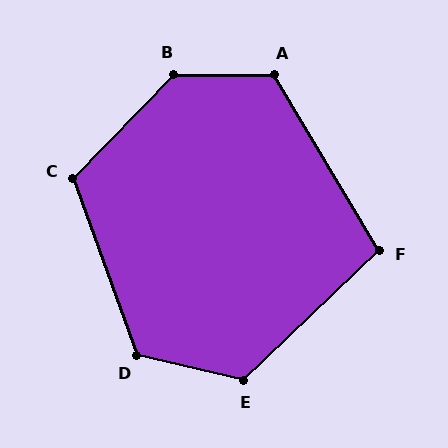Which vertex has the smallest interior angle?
F, at approximately 103 degrees.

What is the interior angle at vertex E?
Approximately 123 degrees (obtuse).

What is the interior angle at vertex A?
Approximately 121 degrees (obtuse).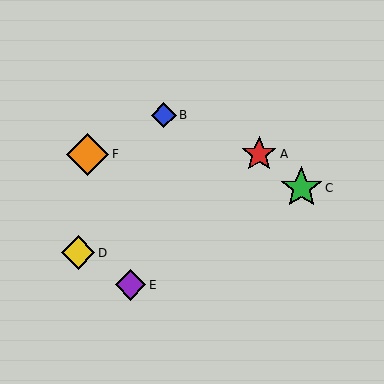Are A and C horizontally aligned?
No, A is at y≈154 and C is at y≈188.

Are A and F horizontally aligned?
Yes, both are at y≈154.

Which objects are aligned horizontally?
Objects A, F are aligned horizontally.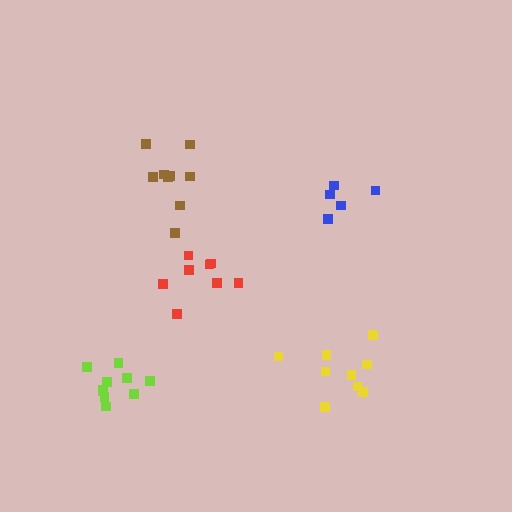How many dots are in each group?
Group 1: 5 dots, Group 2: 9 dots, Group 3: 10 dots, Group 4: 9 dots, Group 5: 8 dots (41 total).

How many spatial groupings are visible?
There are 5 spatial groupings.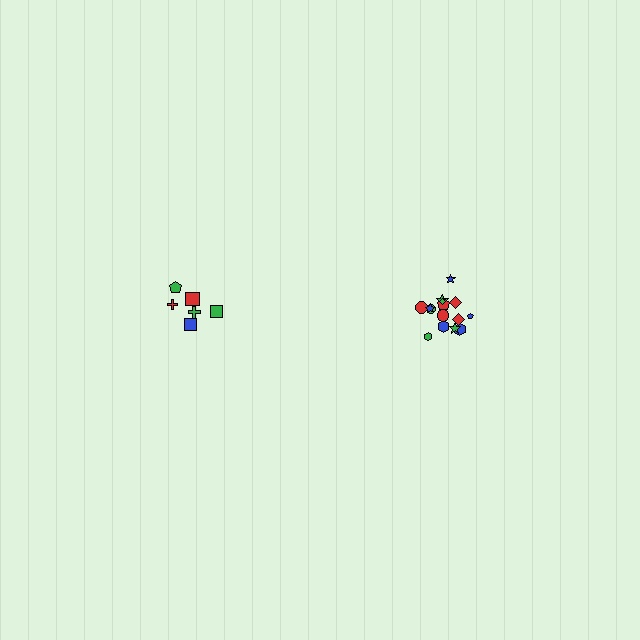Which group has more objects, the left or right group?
The right group.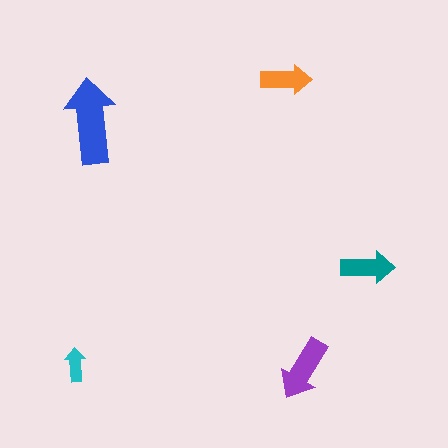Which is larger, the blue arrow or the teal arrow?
The blue one.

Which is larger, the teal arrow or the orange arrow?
The teal one.